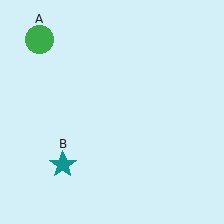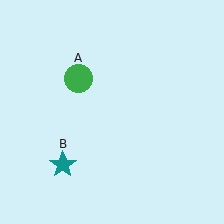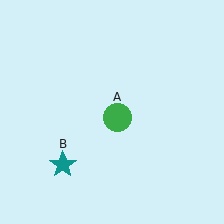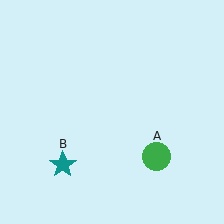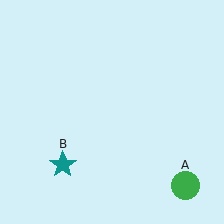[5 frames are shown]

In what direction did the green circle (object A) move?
The green circle (object A) moved down and to the right.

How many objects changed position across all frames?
1 object changed position: green circle (object A).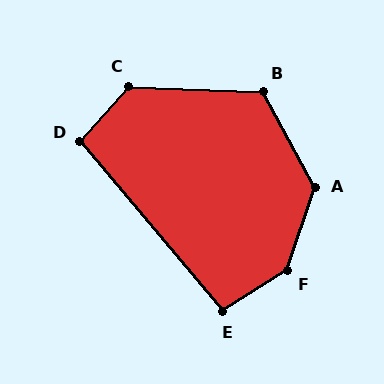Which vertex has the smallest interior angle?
E, at approximately 98 degrees.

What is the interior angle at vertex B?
Approximately 120 degrees (obtuse).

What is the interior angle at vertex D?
Approximately 98 degrees (obtuse).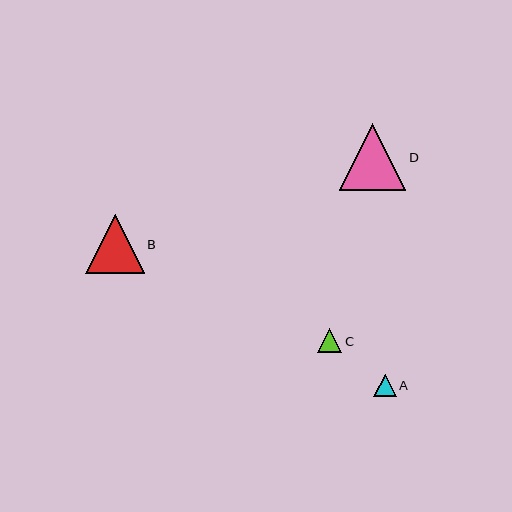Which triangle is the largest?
Triangle D is the largest with a size of approximately 67 pixels.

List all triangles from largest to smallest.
From largest to smallest: D, B, C, A.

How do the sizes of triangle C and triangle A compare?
Triangle C and triangle A are approximately the same size.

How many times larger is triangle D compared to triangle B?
Triangle D is approximately 1.1 times the size of triangle B.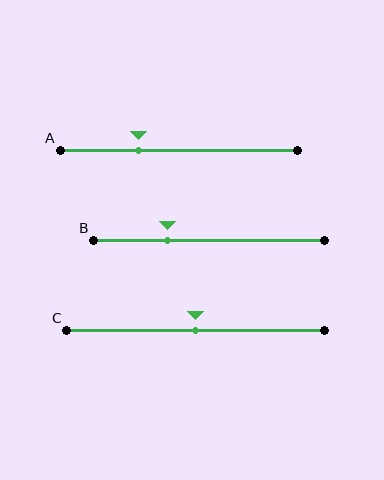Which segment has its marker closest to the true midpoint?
Segment C has its marker closest to the true midpoint.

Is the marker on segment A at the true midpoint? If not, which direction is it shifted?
No, the marker on segment A is shifted to the left by about 17% of the segment length.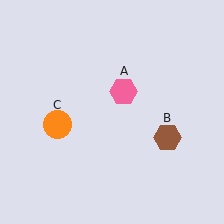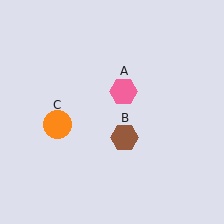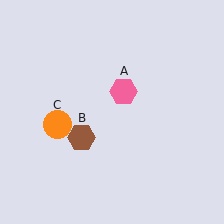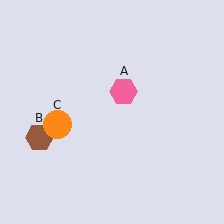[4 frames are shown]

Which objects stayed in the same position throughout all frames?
Pink hexagon (object A) and orange circle (object C) remained stationary.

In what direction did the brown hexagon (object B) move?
The brown hexagon (object B) moved left.